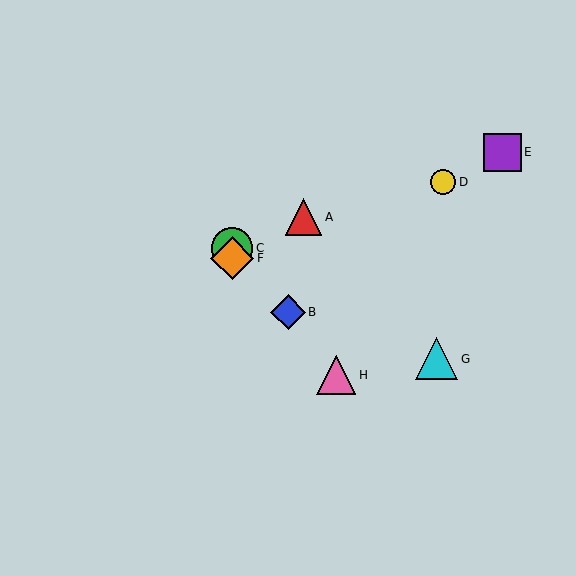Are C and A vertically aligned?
No, C is at x≈232 and A is at x≈304.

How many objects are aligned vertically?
2 objects (C, F) are aligned vertically.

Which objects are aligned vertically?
Objects C, F are aligned vertically.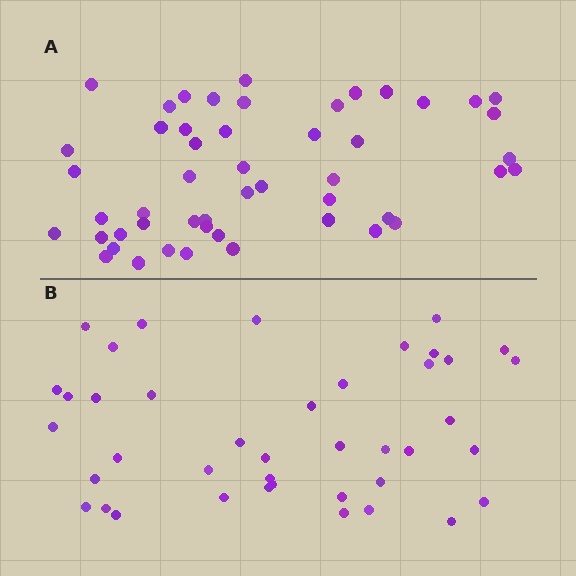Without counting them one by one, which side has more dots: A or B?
Region A (the top region) has more dots.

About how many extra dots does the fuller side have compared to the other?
Region A has roughly 8 or so more dots than region B.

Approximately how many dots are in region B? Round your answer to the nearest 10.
About 40 dots. (The exact count is 41, which rounds to 40.)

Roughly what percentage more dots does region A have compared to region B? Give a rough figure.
About 20% more.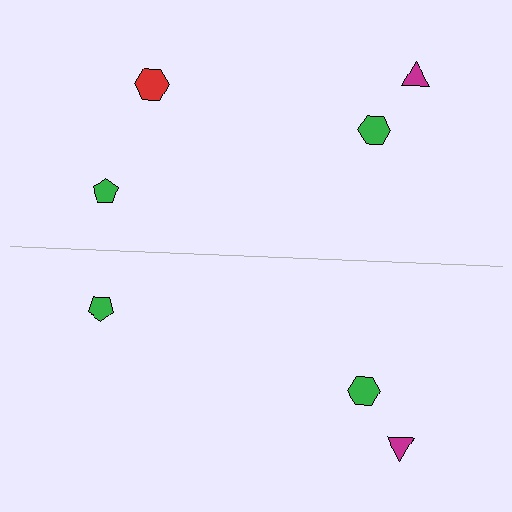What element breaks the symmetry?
A red hexagon is missing from the bottom side.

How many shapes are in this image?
There are 7 shapes in this image.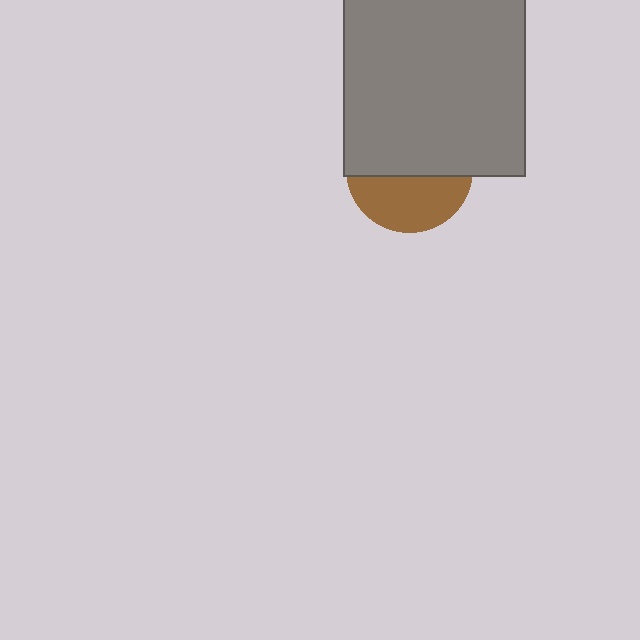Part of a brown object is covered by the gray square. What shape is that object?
It is a circle.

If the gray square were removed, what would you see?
You would see the complete brown circle.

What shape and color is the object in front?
The object in front is a gray square.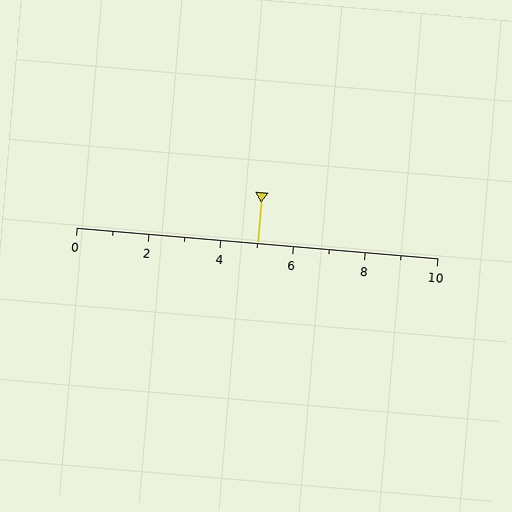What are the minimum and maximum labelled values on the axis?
The axis runs from 0 to 10.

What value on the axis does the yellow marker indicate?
The marker indicates approximately 5.